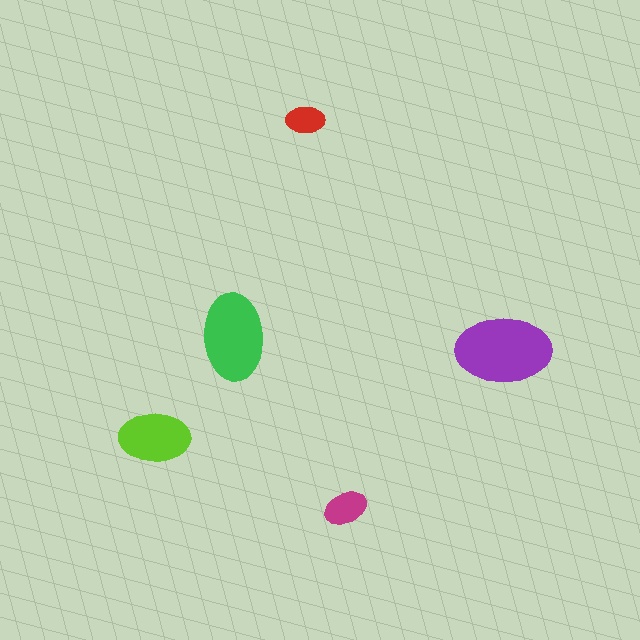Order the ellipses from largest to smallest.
the purple one, the green one, the lime one, the magenta one, the red one.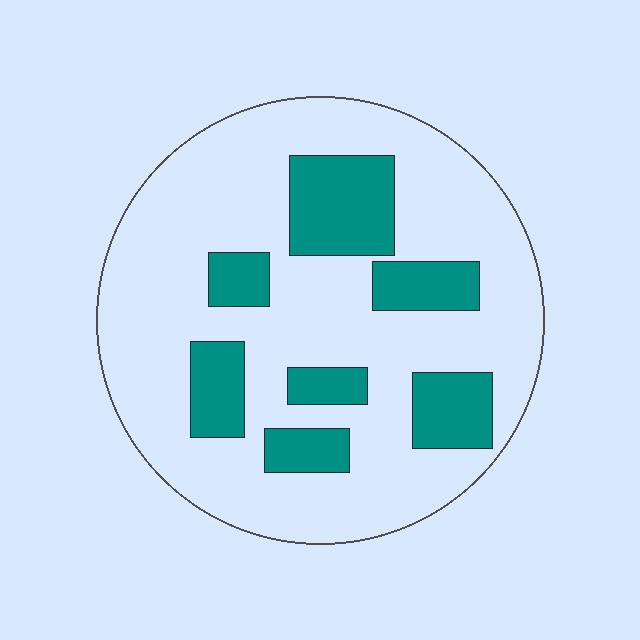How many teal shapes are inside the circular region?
7.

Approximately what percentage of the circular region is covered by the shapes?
Approximately 25%.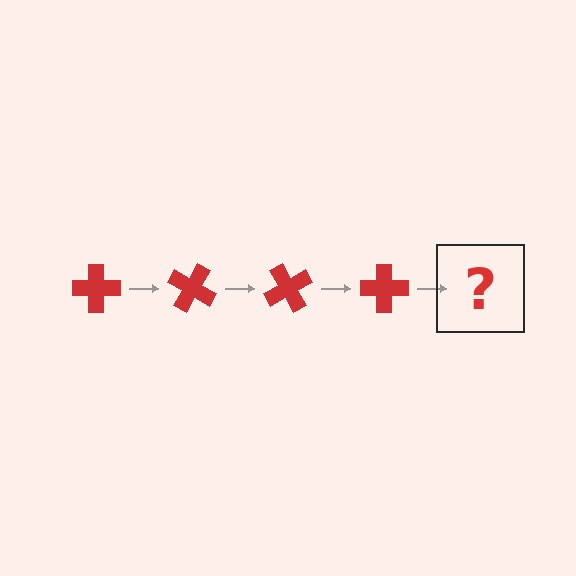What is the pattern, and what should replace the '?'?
The pattern is that the cross rotates 30 degrees each step. The '?' should be a red cross rotated 120 degrees.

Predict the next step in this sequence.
The next step is a red cross rotated 120 degrees.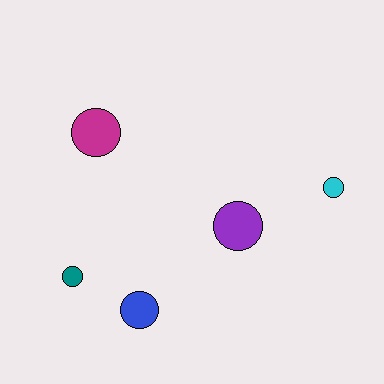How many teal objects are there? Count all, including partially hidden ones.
There is 1 teal object.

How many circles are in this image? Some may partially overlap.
There are 5 circles.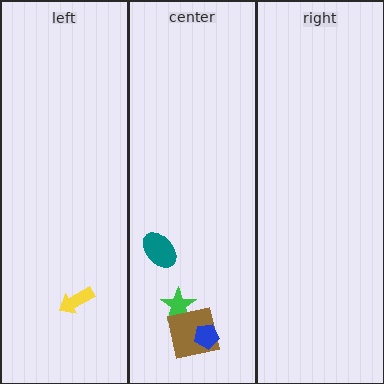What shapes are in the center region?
The green star, the brown square, the blue pentagon, the teal ellipse.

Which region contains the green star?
The center region.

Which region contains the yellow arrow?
The left region.